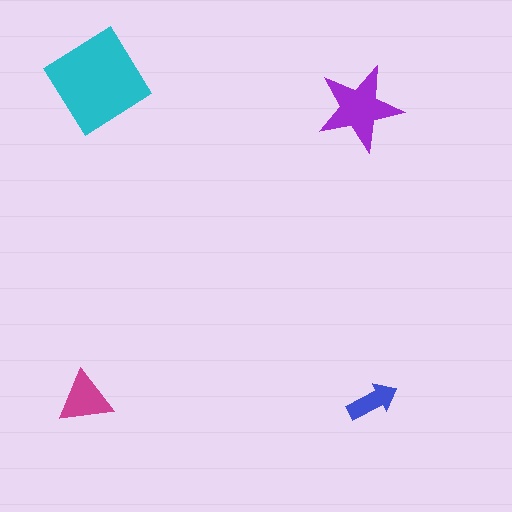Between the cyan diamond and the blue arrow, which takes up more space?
The cyan diamond.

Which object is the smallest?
The blue arrow.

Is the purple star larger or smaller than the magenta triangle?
Larger.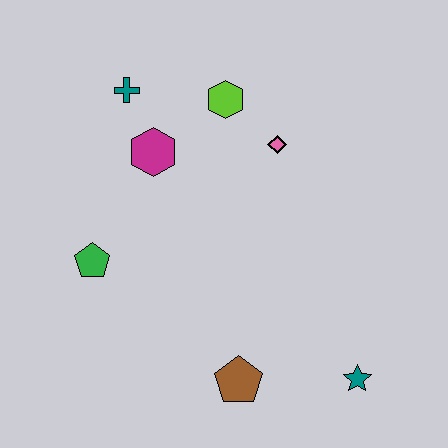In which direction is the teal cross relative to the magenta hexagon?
The teal cross is above the magenta hexagon.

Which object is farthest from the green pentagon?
The teal star is farthest from the green pentagon.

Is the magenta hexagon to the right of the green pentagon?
Yes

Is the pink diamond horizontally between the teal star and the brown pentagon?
Yes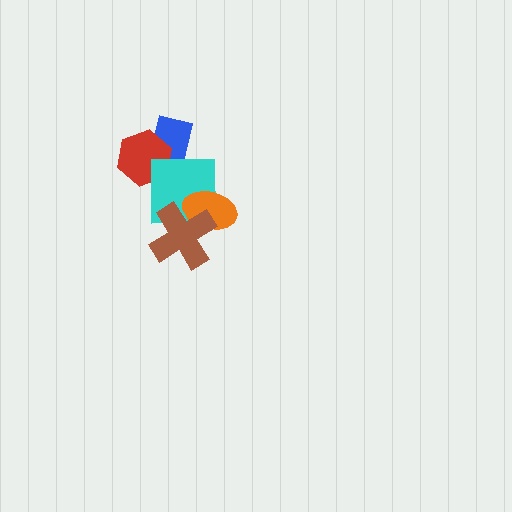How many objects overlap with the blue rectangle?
2 objects overlap with the blue rectangle.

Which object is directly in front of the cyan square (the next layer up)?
The orange ellipse is directly in front of the cyan square.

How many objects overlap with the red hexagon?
2 objects overlap with the red hexagon.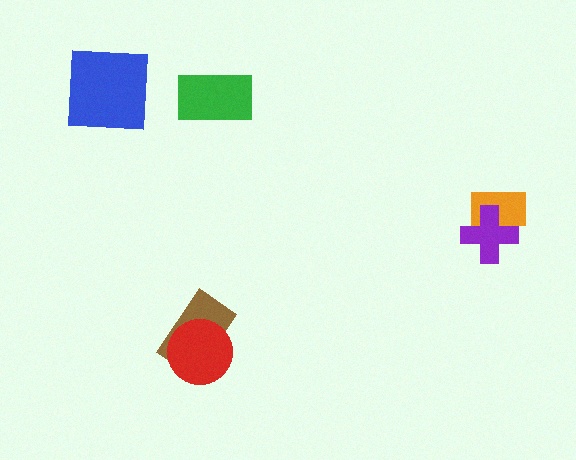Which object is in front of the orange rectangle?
The purple cross is in front of the orange rectangle.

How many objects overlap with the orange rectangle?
1 object overlaps with the orange rectangle.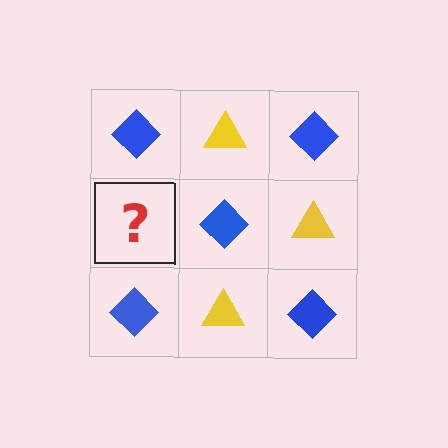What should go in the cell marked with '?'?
The missing cell should contain a yellow triangle.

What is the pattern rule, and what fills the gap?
The rule is that it alternates blue diamond and yellow triangle in a checkerboard pattern. The gap should be filled with a yellow triangle.